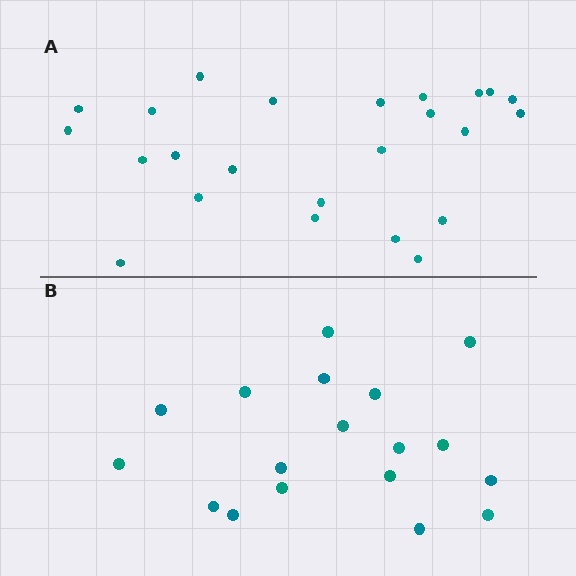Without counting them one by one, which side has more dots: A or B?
Region A (the top region) has more dots.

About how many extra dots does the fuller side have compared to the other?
Region A has about 6 more dots than region B.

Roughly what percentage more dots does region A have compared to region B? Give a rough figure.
About 35% more.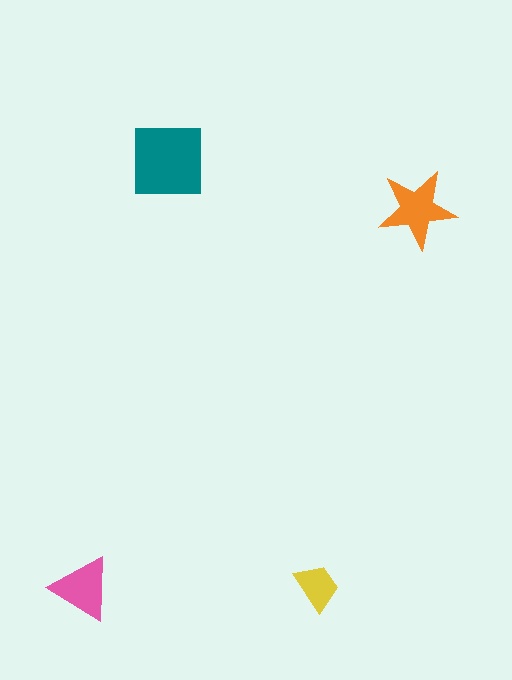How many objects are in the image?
There are 4 objects in the image.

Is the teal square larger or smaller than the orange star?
Larger.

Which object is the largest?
The teal square.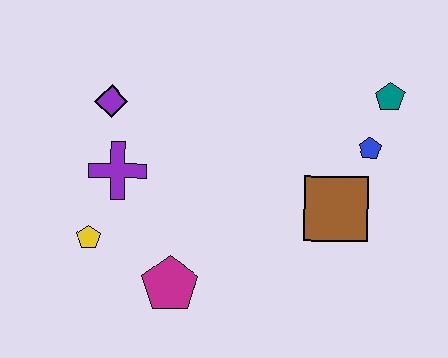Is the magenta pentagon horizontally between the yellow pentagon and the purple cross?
No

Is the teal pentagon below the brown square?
No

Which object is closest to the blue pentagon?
The teal pentagon is closest to the blue pentagon.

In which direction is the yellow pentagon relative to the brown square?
The yellow pentagon is to the left of the brown square.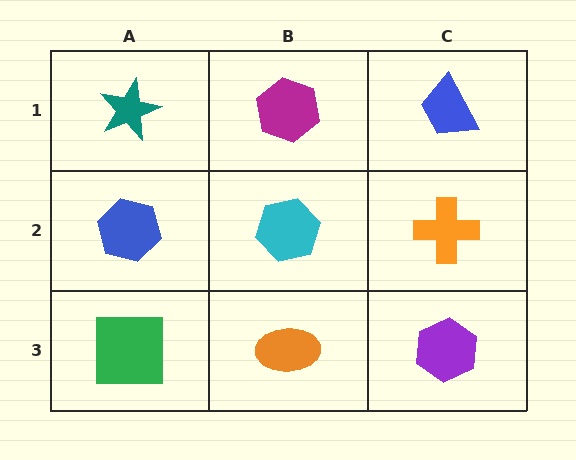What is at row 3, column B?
An orange ellipse.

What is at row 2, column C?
An orange cross.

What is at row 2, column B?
A cyan hexagon.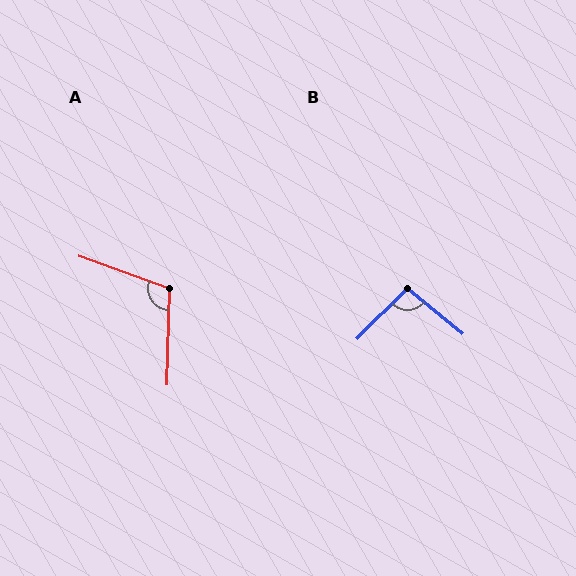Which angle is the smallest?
B, at approximately 95 degrees.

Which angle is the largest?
A, at approximately 108 degrees.